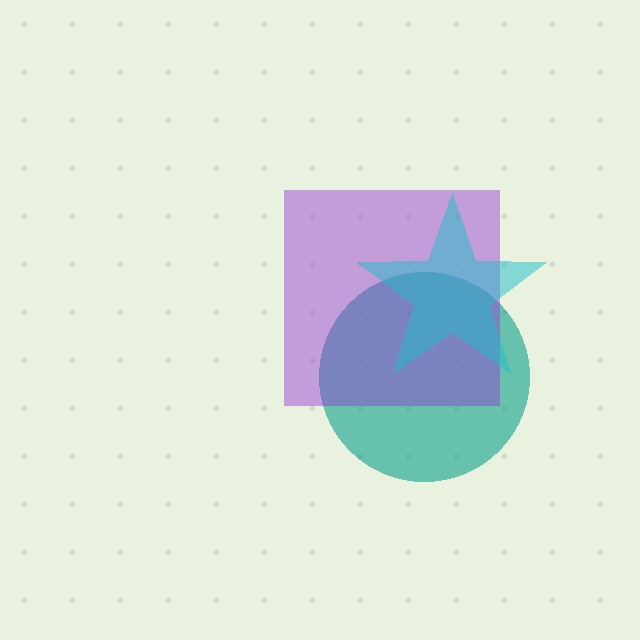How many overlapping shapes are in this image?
There are 3 overlapping shapes in the image.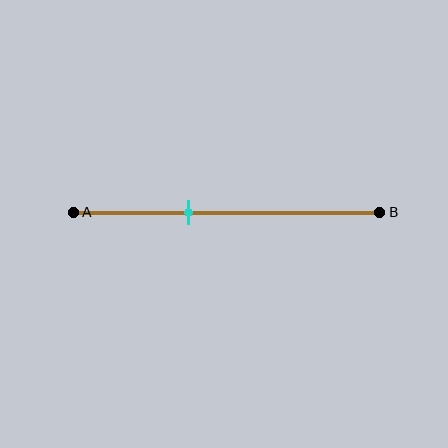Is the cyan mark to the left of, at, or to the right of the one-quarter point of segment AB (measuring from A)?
The cyan mark is to the right of the one-quarter point of segment AB.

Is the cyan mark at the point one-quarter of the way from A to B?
No, the mark is at about 40% from A, not at the 25% one-quarter point.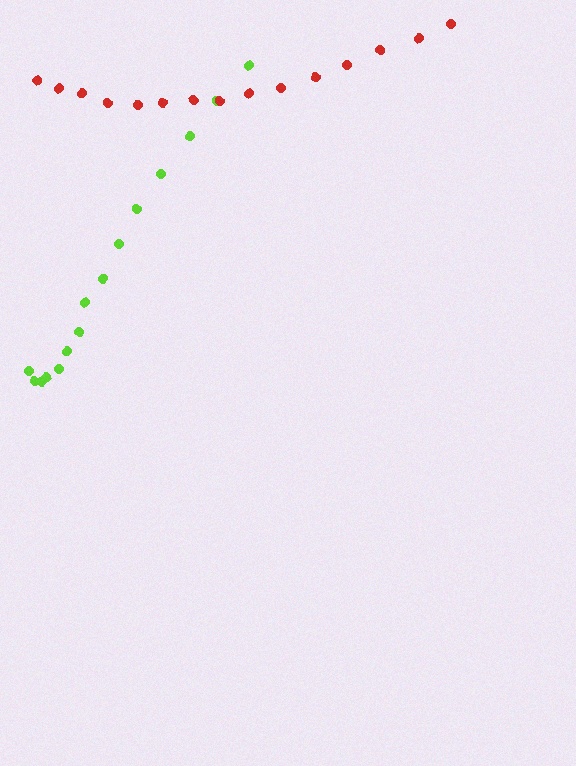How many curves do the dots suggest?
There are 2 distinct paths.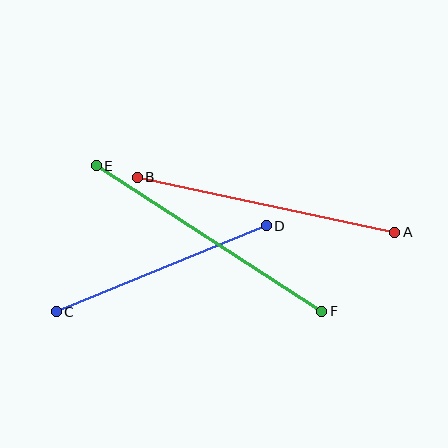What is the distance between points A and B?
The distance is approximately 264 pixels.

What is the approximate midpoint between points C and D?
The midpoint is at approximately (161, 269) pixels.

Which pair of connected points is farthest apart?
Points E and F are farthest apart.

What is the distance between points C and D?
The distance is approximately 227 pixels.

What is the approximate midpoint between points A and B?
The midpoint is at approximately (266, 205) pixels.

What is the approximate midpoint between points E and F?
The midpoint is at approximately (209, 238) pixels.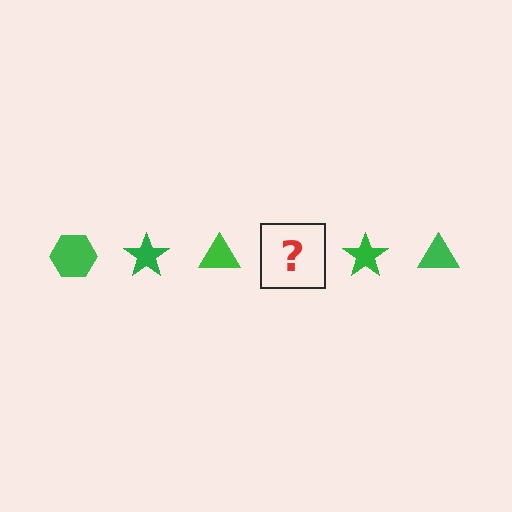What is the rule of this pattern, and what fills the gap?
The rule is that the pattern cycles through hexagon, star, triangle shapes in green. The gap should be filled with a green hexagon.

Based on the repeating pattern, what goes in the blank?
The blank should be a green hexagon.